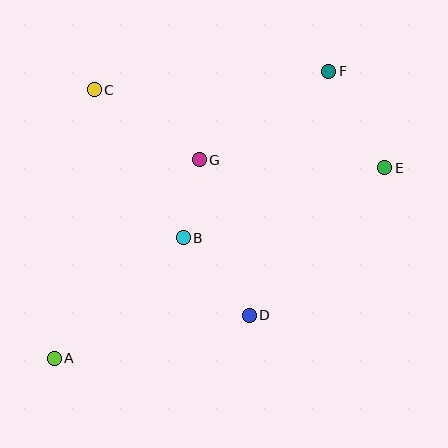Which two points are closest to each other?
Points B and G are closest to each other.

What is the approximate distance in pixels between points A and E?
The distance between A and E is approximately 381 pixels.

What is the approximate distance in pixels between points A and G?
The distance between A and G is approximately 246 pixels.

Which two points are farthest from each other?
Points A and F are farthest from each other.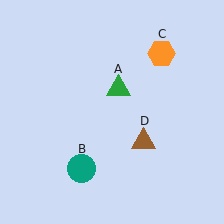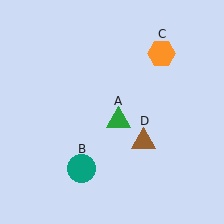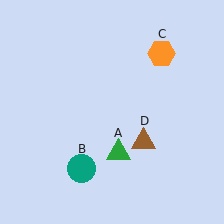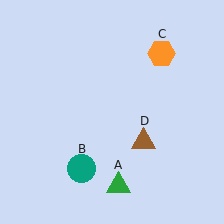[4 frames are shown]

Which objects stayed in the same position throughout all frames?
Teal circle (object B) and orange hexagon (object C) and brown triangle (object D) remained stationary.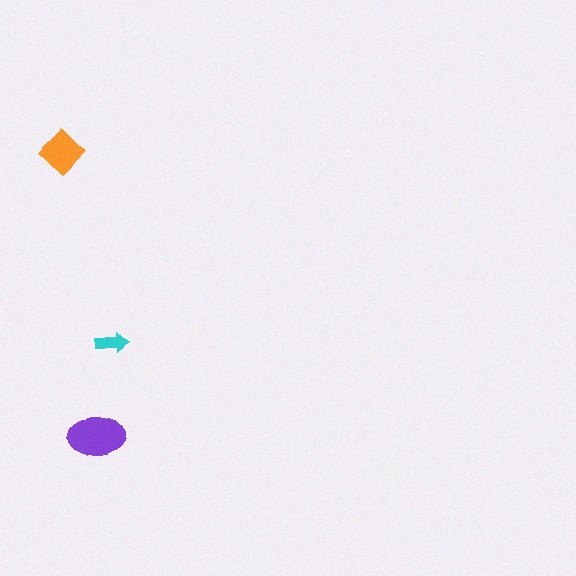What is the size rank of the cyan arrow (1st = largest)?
3rd.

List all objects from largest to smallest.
The purple ellipse, the orange diamond, the cyan arrow.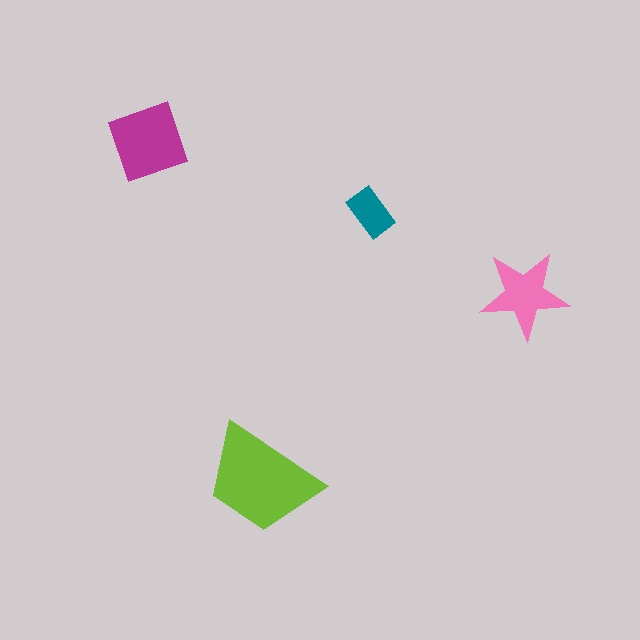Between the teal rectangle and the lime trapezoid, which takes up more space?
The lime trapezoid.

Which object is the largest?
The lime trapezoid.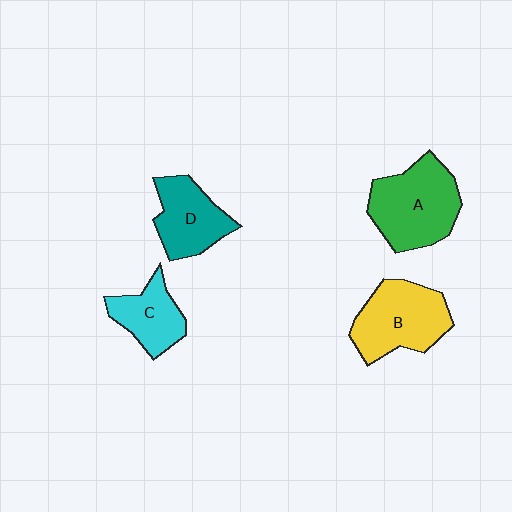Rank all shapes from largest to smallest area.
From largest to smallest: A (green), B (yellow), D (teal), C (cyan).